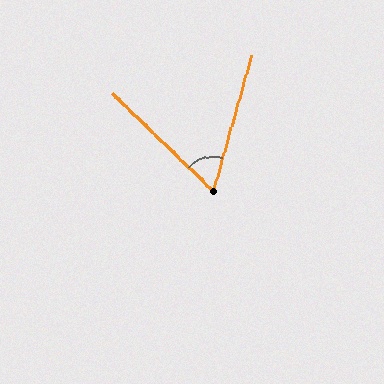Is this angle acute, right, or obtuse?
It is acute.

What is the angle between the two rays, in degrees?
Approximately 62 degrees.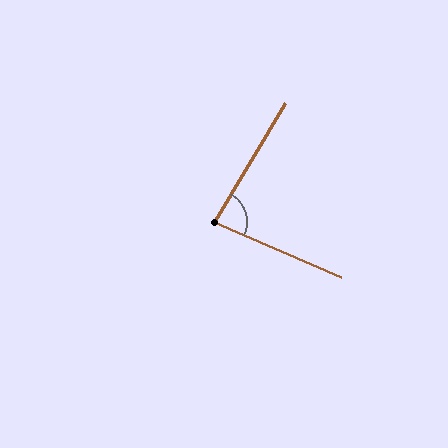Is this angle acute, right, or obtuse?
It is acute.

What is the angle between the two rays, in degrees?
Approximately 83 degrees.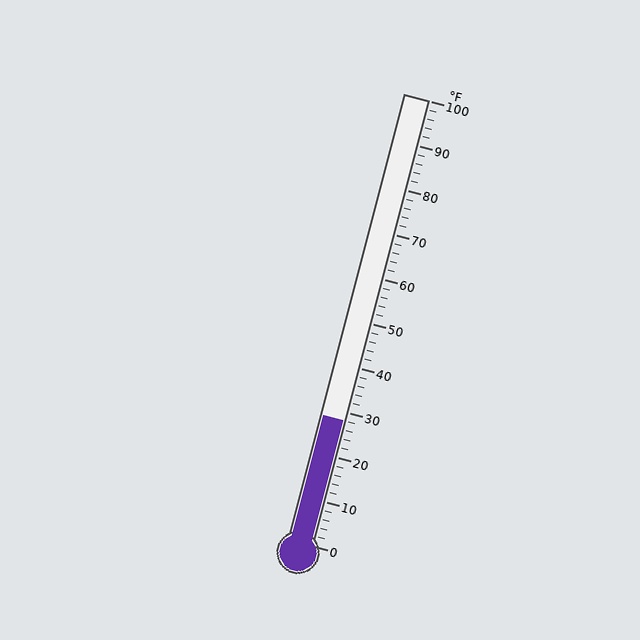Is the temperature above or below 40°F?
The temperature is below 40°F.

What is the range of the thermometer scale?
The thermometer scale ranges from 0°F to 100°F.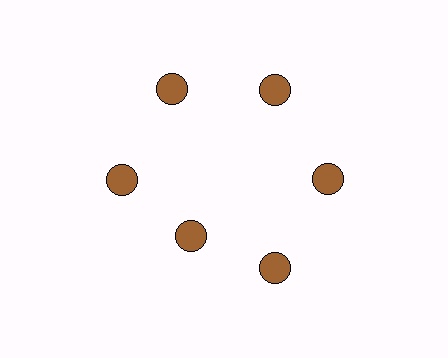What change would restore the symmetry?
The symmetry would be restored by moving it outward, back onto the ring so that all 6 circles sit at equal angles and equal distance from the center.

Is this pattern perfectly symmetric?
No. The 6 brown circles are arranged in a ring, but one element near the 7 o'clock position is pulled inward toward the center, breaking the 6-fold rotational symmetry.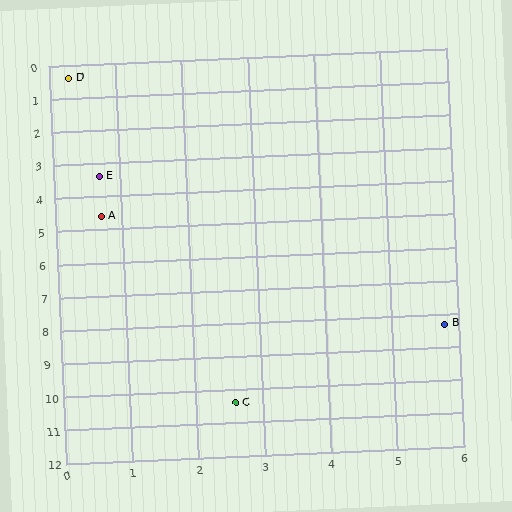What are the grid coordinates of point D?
Point D is at approximately (0.3, 0.4).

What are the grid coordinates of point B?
Point B is at approximately (5.8, 8.3).